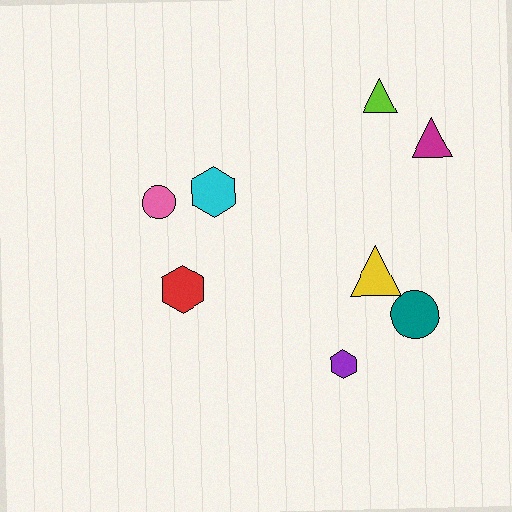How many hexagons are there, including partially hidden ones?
There are 3 hexagons.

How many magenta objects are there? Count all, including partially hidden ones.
There is 1 magenta object.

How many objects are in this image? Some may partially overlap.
There are 8 objects.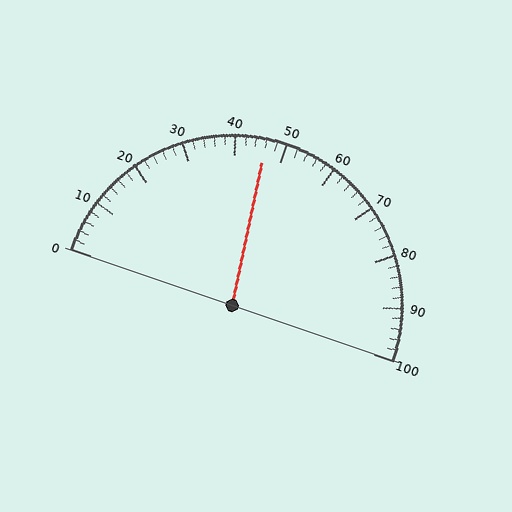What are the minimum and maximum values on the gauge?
The gauge ranges from 0 to 100.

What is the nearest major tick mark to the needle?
The nearest major tick mark is 50.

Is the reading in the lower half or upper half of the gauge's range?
The reading is in the lower half of the range (0 to 100).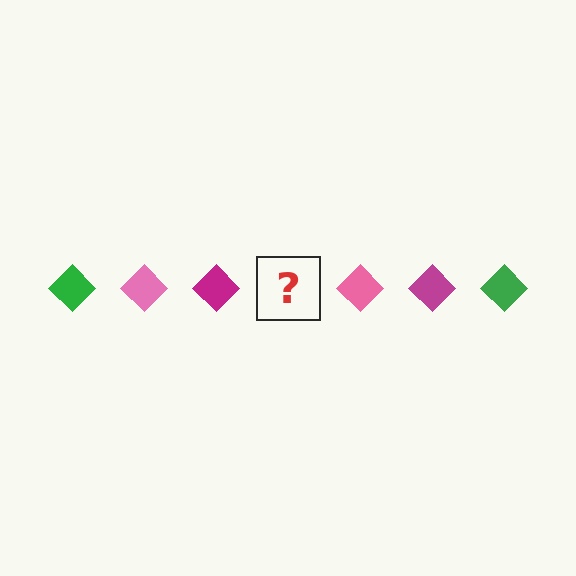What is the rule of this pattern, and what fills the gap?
The rule is that the pattern cycles through green, pink, magenta diamonds. The gap should be filled with a green diamond.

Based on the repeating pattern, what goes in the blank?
The blank should be a green diamond.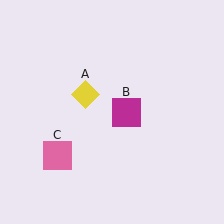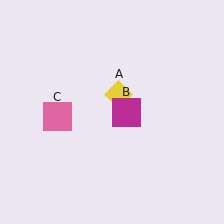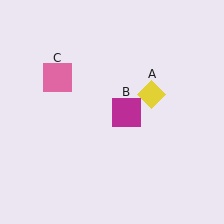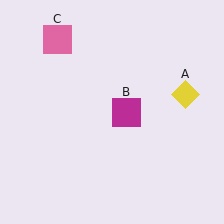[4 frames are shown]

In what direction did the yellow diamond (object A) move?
The yellow diamond (object A) moved right.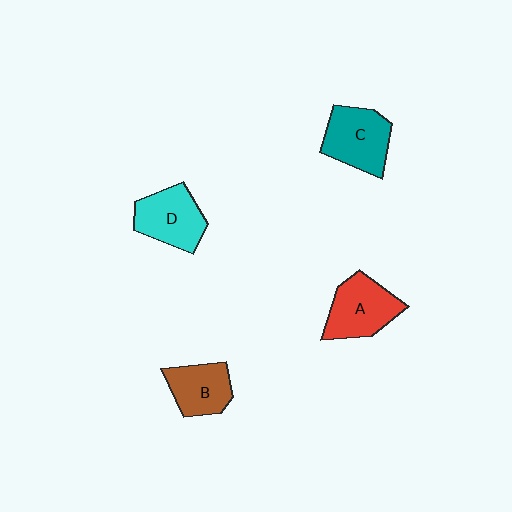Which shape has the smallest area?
Shape B (brown).